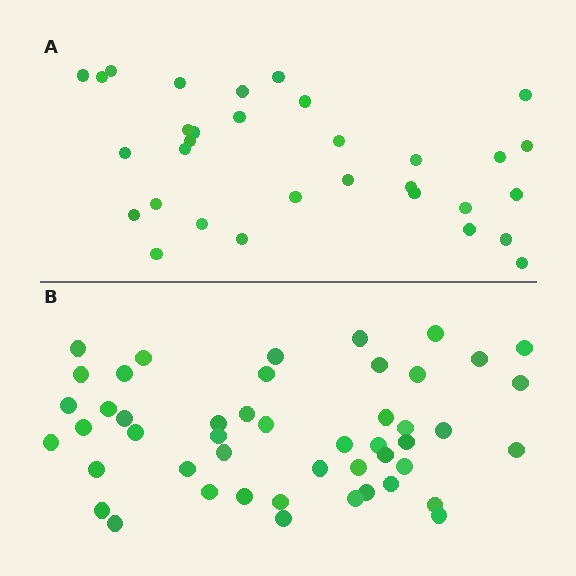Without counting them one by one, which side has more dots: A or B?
Region B (the bottom region) has more dots.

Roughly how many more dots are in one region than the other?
Region B has approximately 15 more dots than region A.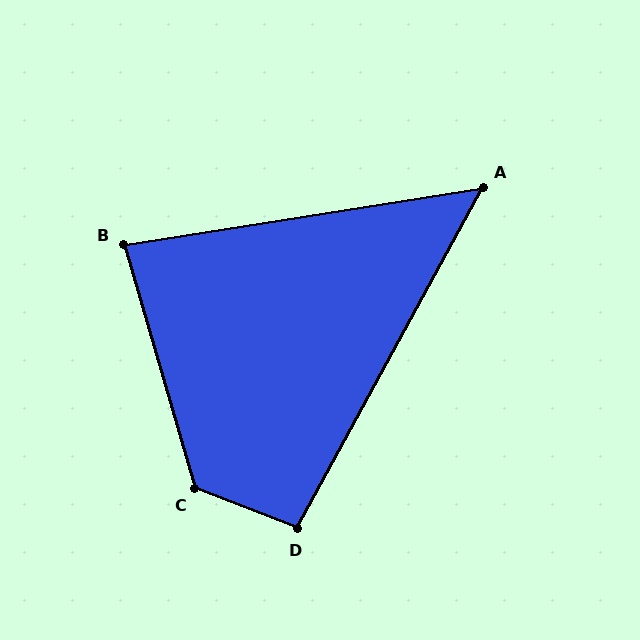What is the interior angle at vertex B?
Approximately 83 degrees (acute).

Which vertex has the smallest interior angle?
A, at approximately 52 degrees.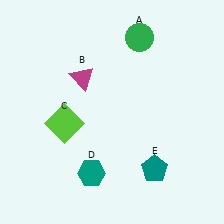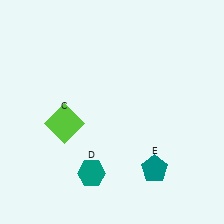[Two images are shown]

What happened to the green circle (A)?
The green circle (A) was removed in Image 2. It was in the top-right area of Image 1.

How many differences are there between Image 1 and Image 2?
There are 2 differences between the two images.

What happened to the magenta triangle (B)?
The magenta triangle (B) was removed in Image 2. It was in the top-left area of Image 1.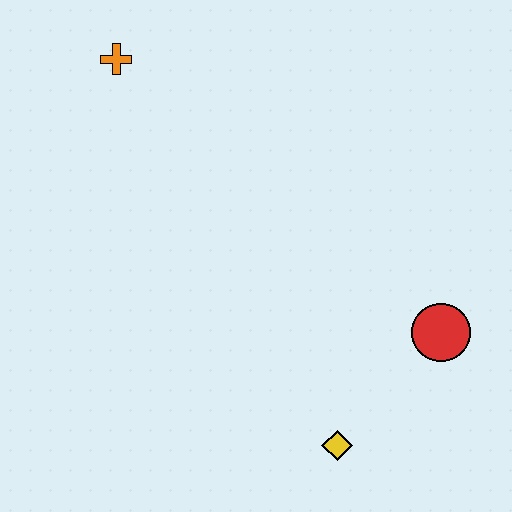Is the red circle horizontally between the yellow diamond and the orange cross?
No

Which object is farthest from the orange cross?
The yellow diamond is farthest from the orange cross.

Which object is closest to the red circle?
The yellow diamond is closest to the red circle.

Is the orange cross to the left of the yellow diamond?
Yes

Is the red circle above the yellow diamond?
Yes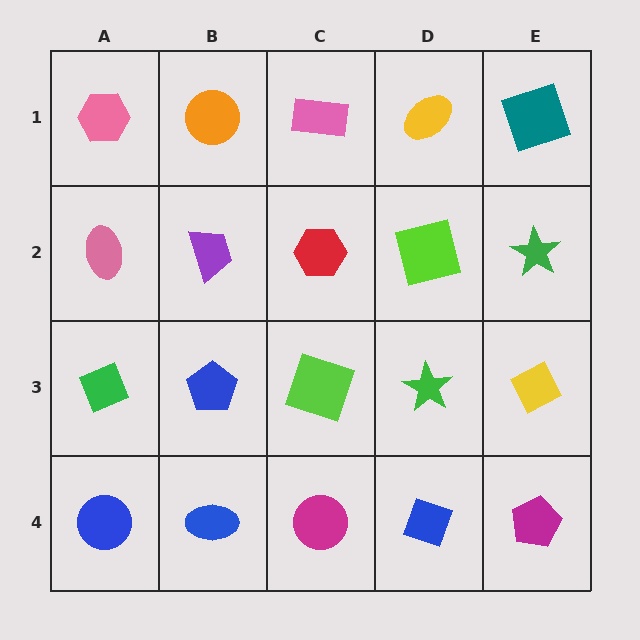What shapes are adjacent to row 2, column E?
A teal square (row 1, column E), a yellow diamond (row 3, column E), a lime square (row 2, column D).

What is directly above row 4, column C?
A lime square.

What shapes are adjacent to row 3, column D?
A lime square (row 2, column D), a blue diamond (row 4, column D), a lime square (row 3, column C), a yellow diamond (row 3, column E).